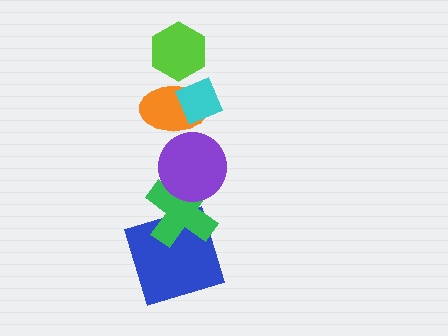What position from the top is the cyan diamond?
The cyan diamond is 2nd from the top.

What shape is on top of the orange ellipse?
The cyan diamond is on top of the orange ellipse.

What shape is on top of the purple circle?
The orange ellipse is on top of the purple circle.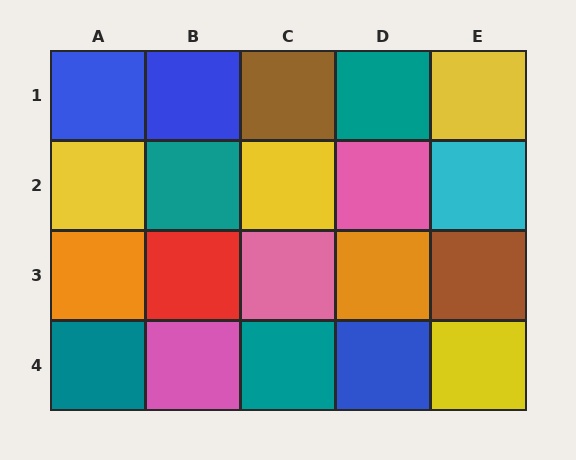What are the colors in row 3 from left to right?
Orange, red, pink, orange, brown.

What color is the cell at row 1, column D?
Teal.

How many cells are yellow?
4 cells are yellow.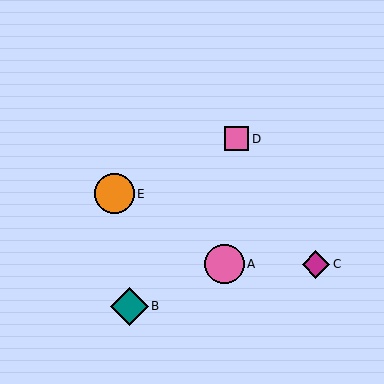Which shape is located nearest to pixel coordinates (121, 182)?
The orange circle (labeled E) at (114, 194) is nearest to that location.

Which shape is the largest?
The orange circle (labeled E) is the largest.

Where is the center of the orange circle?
The center of the orange circle is at (114, 194).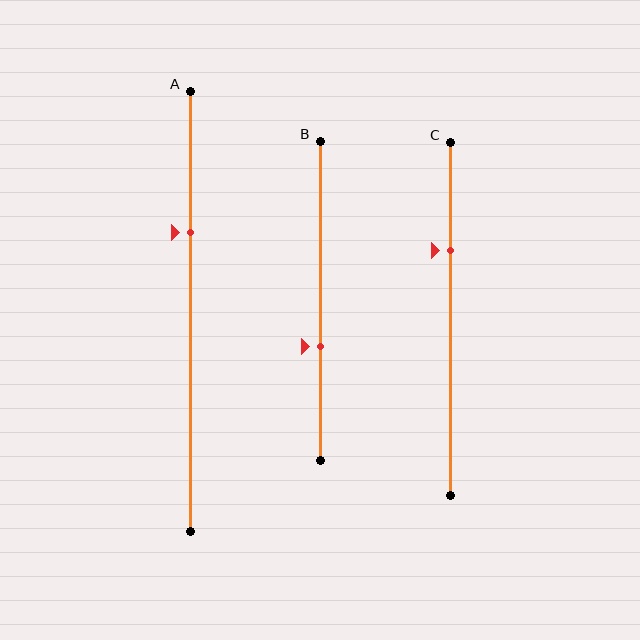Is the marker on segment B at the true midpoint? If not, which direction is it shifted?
No, the marker on segment B is shifted downward by about 14% of the segment length.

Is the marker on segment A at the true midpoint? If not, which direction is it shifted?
No, the marker on segment A is shifted upward by about 18% of the segment length.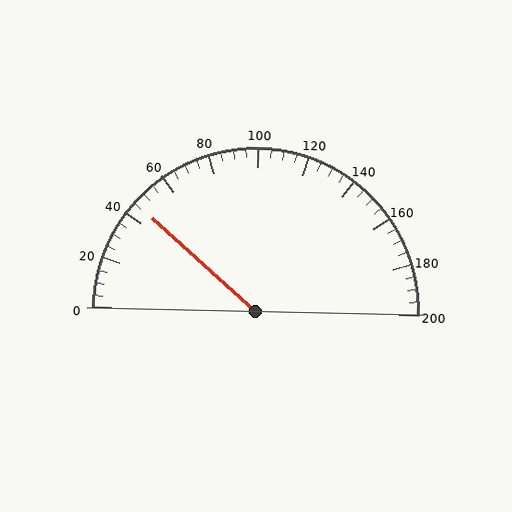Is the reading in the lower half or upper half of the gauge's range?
The reading is in the lower half of the range (0 to 200).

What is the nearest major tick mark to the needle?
The nearest major tick mark is 40.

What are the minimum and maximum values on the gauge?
The gauge ranges from 0 to 200.